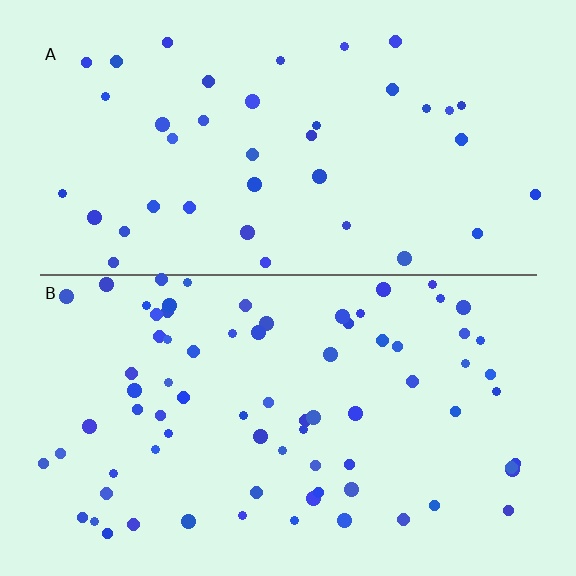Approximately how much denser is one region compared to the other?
Approximately 1.9× — region B over region A.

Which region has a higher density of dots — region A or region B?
B (the bottom).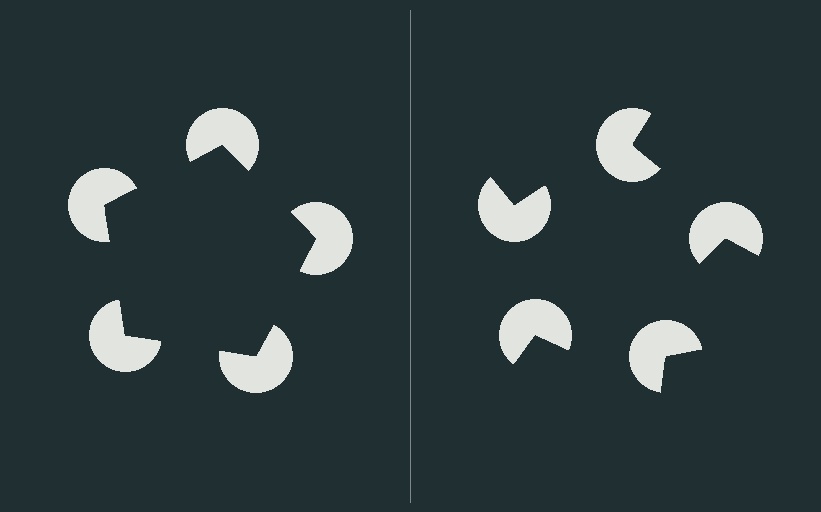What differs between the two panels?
The pac-man discs are positioned identically on both sides; only the wedge orientations differ. On the left they align to a pentagon; on the right they are misaligned.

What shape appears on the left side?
An illusory pentagon.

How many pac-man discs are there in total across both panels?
10 — 5 on each side.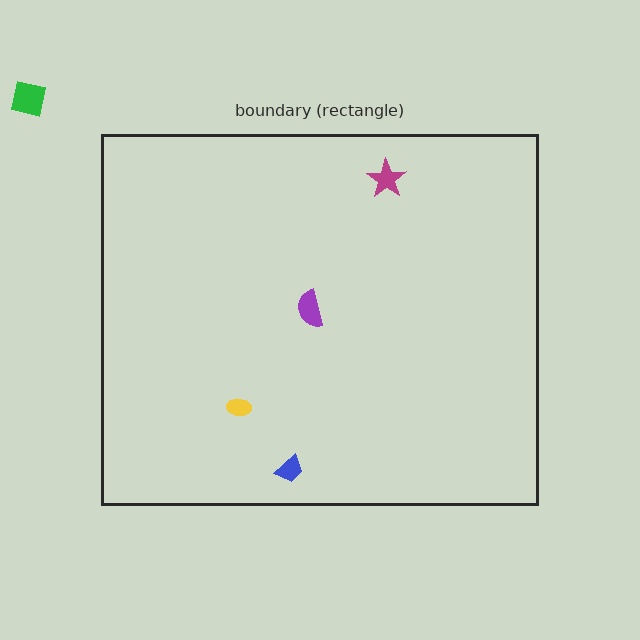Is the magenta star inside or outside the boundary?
Inside.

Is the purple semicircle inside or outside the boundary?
Inside.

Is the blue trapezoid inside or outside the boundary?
Inside.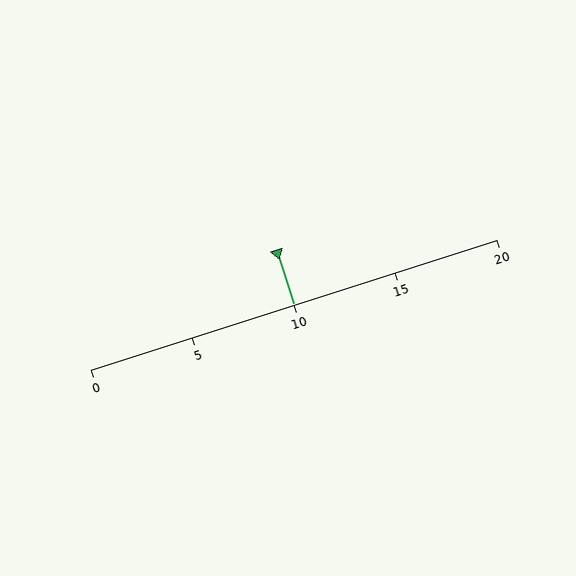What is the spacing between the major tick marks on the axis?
The major ticks are spaced 5 apart.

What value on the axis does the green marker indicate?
The marker indicates approximately 10.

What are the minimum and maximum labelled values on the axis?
The axis runs from 0 to 20.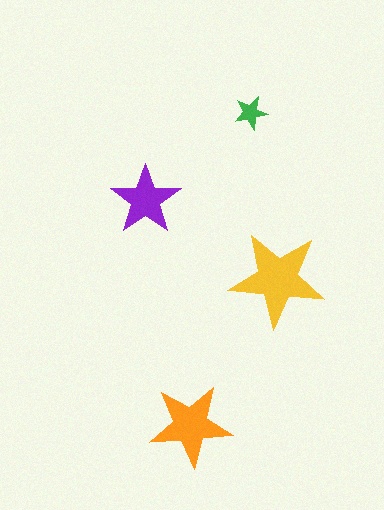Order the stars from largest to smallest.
the yellow one, the orange one, the purple one, the green one.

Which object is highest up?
The green star is topmost.